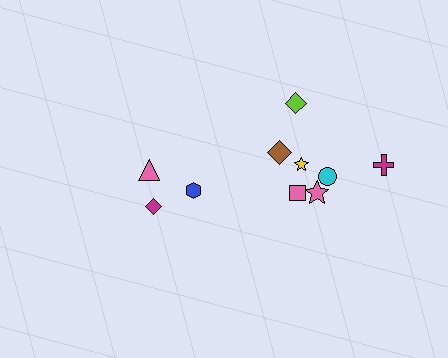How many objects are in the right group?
There are 7 objects.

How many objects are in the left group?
There are 3 objects.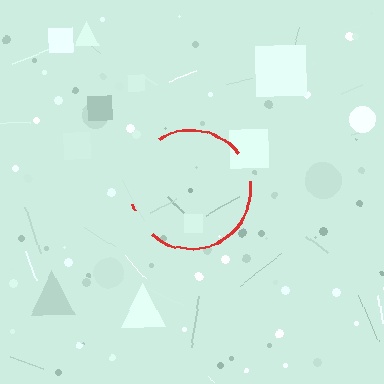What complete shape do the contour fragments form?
The contour fragments form a circle.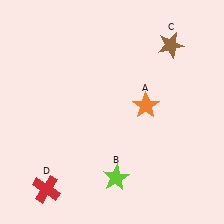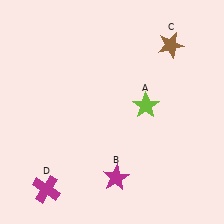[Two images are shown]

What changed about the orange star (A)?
In Image 1, A is orange. In Image 2, it changed to lime.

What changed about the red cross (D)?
In Image 1, D is red. In Image 2, it changed to magenta.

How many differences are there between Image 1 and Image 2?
There are 3 differences between the two images.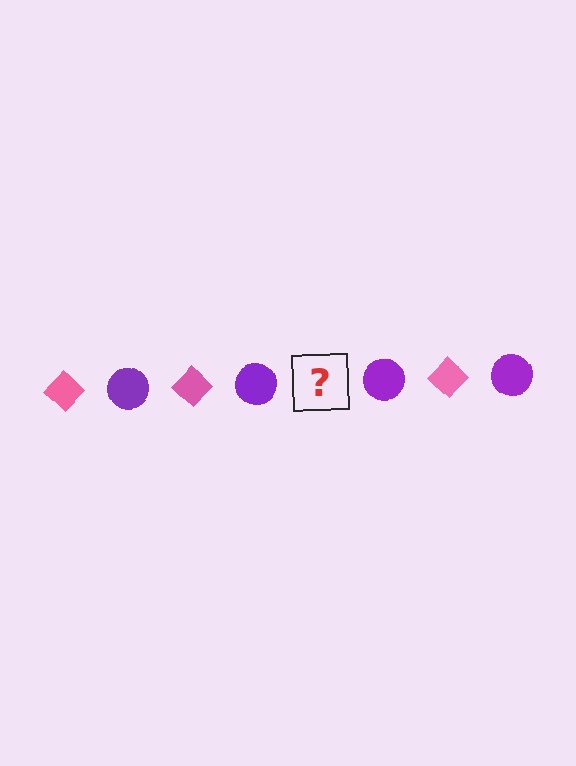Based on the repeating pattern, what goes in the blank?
The blank should be a pink diamond.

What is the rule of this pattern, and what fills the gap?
The rule is that the pattern alternates between pink diamond and purple circle. The gap should be filled with a pink diamond.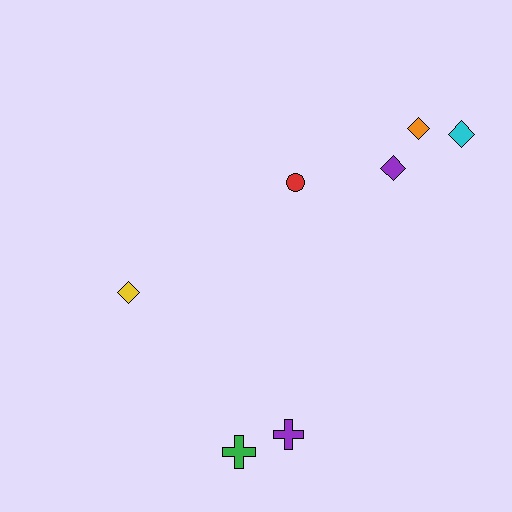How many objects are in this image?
There are 7 objects.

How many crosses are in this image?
There are 2 crosses.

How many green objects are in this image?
There is 1 green object.